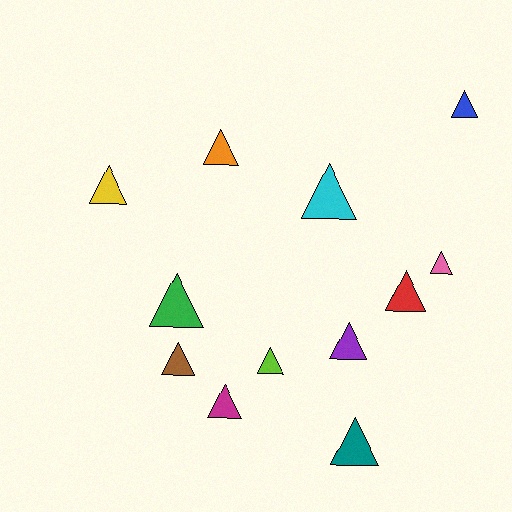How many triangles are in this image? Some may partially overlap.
There are 12 triangles.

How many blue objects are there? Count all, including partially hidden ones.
There is 1 blue object.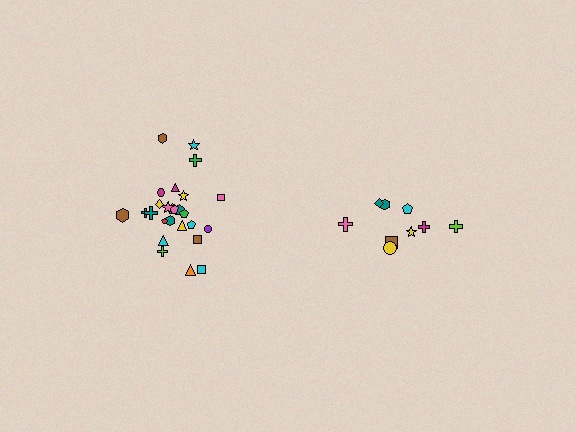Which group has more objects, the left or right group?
The left group.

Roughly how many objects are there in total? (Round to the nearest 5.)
Roughly 35 objects in total.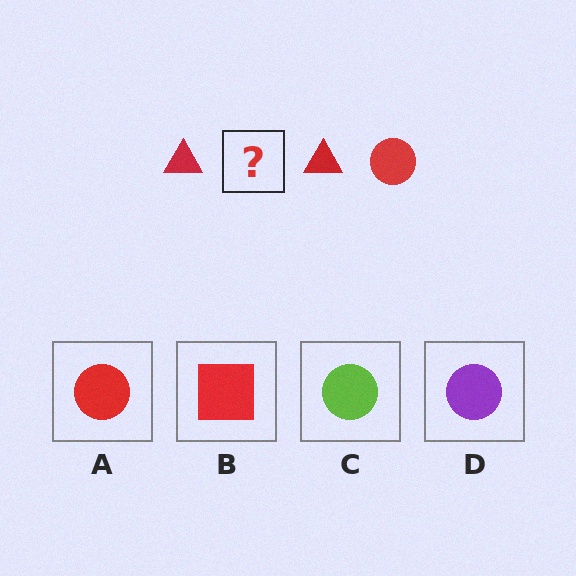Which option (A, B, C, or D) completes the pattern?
A.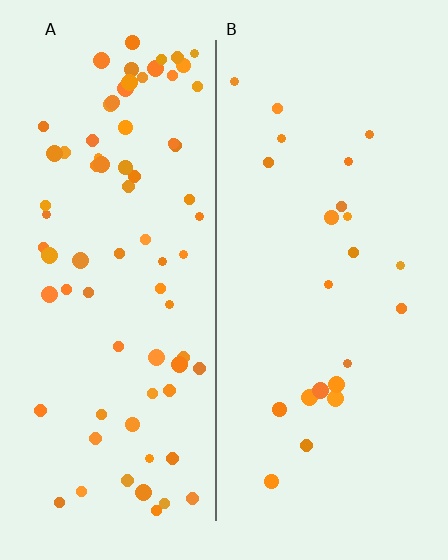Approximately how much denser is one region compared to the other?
Approximately 3.3× — region A over region B.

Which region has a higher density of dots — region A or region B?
A (the left).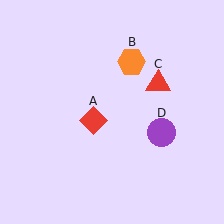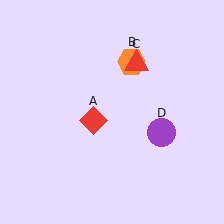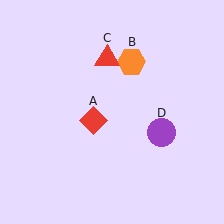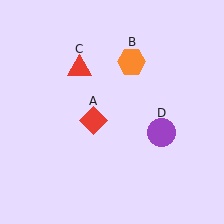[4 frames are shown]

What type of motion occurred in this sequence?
The red triangle (object C) rotated counterclockwise around the center of the scene.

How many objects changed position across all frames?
1 object changed position: red triangle (object C).